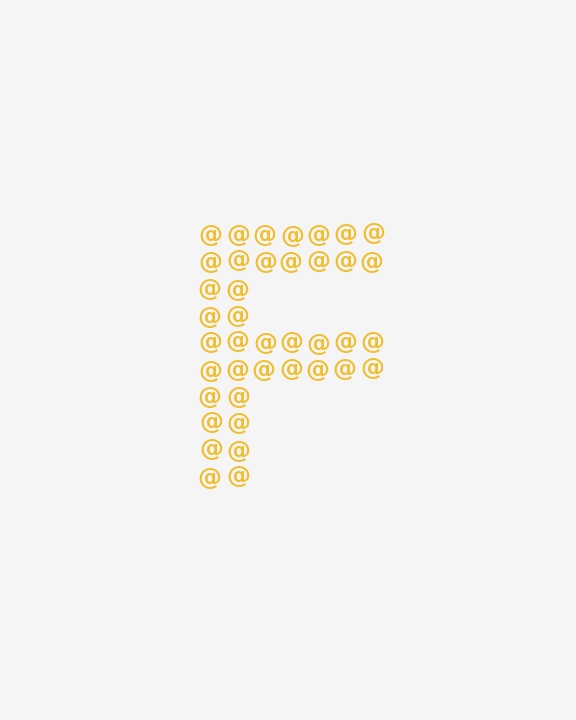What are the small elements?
The small elements are at signs.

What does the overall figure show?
The overall figure shows the letter F.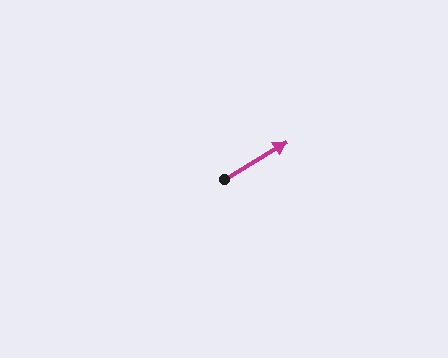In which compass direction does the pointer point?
Northeast.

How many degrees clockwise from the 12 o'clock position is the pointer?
Approximately 59 degrees.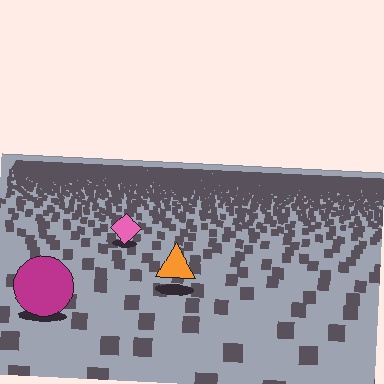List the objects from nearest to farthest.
From nearest to farthest: the magenta circle, the orange triangle, the pink diamond.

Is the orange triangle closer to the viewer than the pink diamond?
Yes. The orange triangle is closer — you can tell from the texture gradient: the ground texture is coarser near it.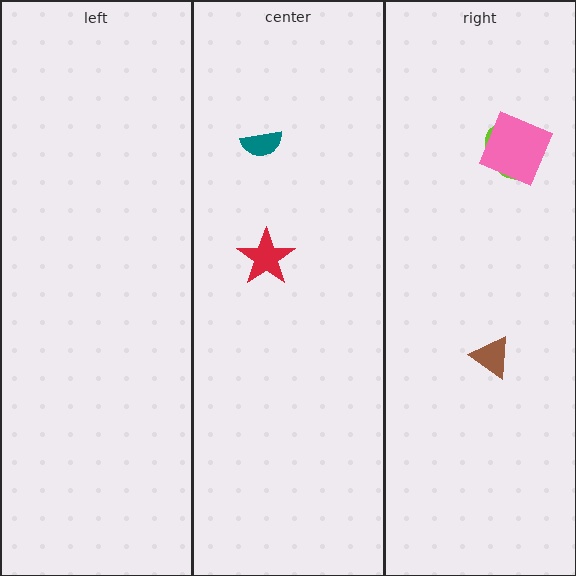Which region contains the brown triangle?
The right region.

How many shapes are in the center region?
2.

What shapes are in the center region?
The teal semicircle, the red star.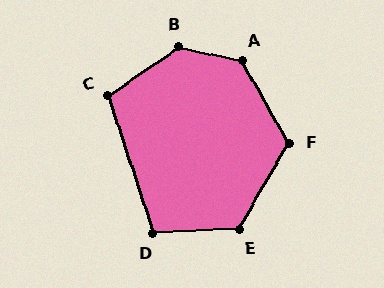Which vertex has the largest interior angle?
B, at approximately 134 degrees.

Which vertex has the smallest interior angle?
D, at approximately 106 degrees.